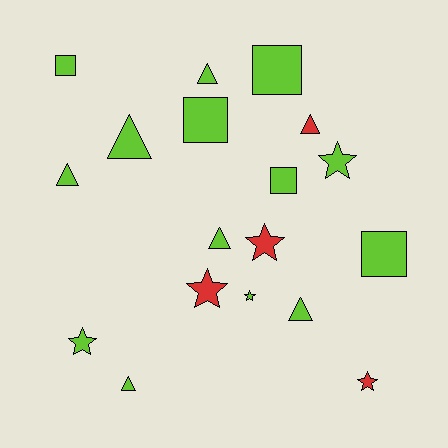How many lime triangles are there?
There are 6 lime triangles.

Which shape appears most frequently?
Triangle, with 7 objects.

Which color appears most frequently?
Lime, with 14 objects.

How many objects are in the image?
There are 18 objects.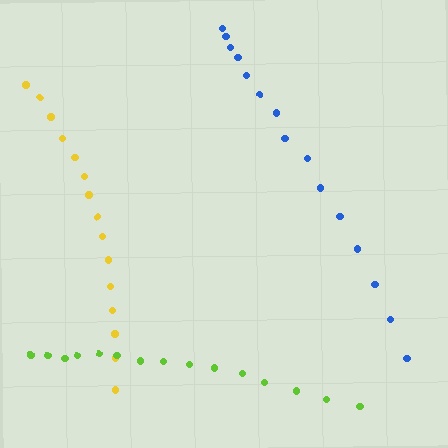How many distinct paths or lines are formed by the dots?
There are 3 distinct paths.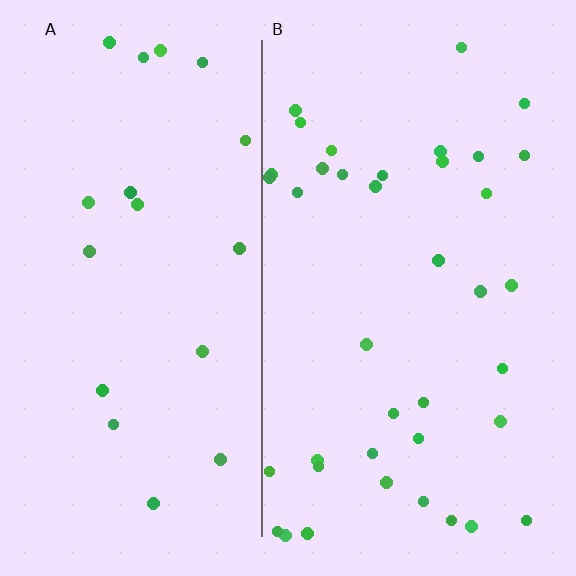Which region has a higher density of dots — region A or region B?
B (the right).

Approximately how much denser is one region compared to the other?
Approximately 2.0× — region B over region A.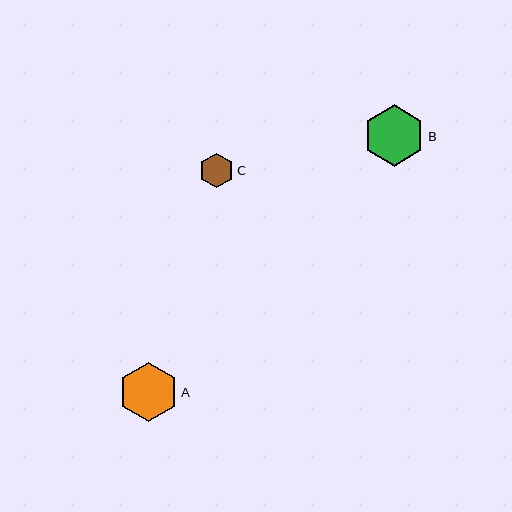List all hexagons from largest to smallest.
From largest to smallest: B, A, C.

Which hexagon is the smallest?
Hexagon C is the smallest with a size of approximately 34 pixels.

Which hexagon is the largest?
Hexagon B is the largest with a size of approximately 61 pixels.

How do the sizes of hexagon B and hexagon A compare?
Hexagon B and hexagon A are approximately the same size.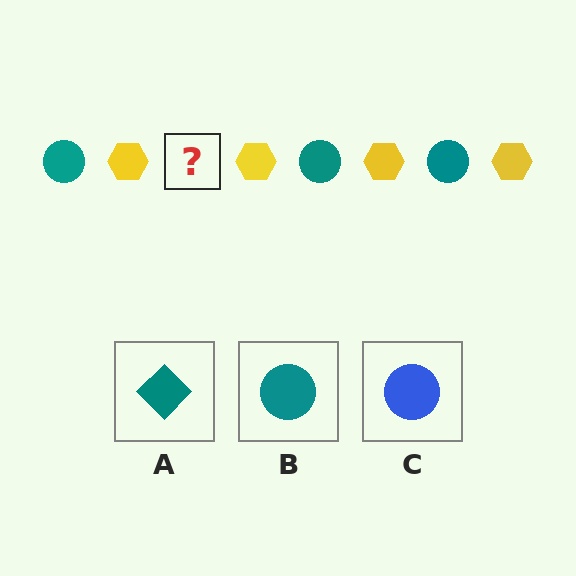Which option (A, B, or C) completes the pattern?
B.